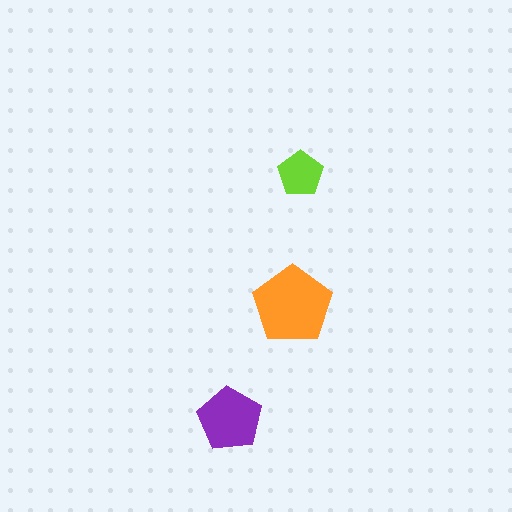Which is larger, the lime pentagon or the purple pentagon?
The purple one.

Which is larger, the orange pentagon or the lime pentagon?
The orange one.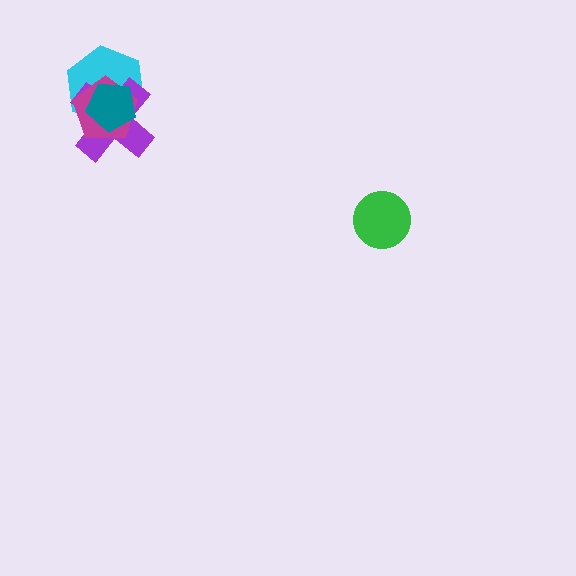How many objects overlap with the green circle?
0 objects overlap with the green circle.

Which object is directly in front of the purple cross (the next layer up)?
The magenta pentagon is directly in front of the purple cross.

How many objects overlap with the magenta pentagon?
3 objects overlap with the magenta pentagon.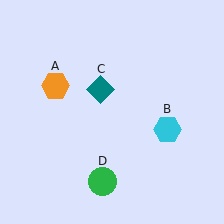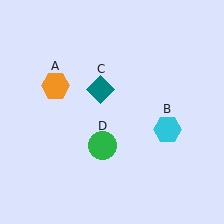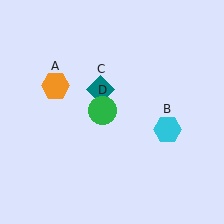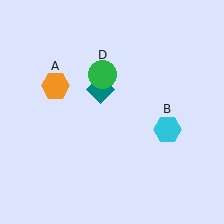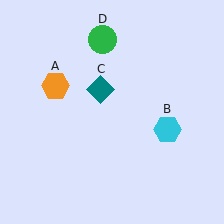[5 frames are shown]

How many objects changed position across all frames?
1 object changed position: green circle (object D).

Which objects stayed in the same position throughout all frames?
Orange hexagon (object A) and cyan hexagon (object B) and teal diamond (object C) remained stationary.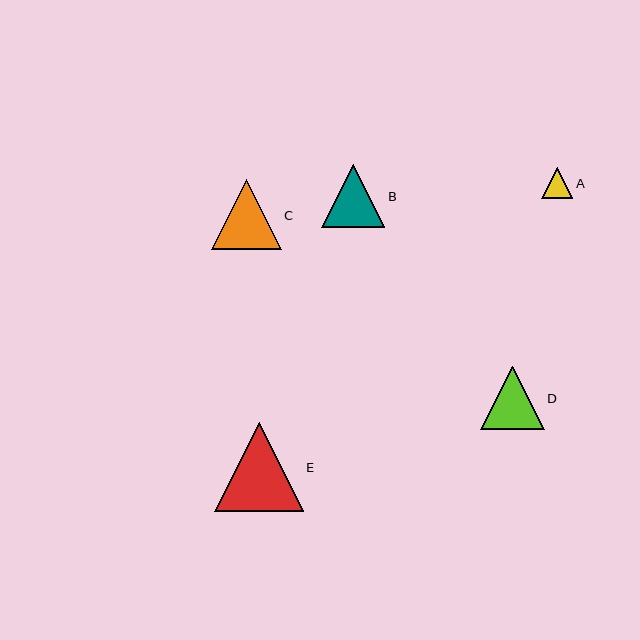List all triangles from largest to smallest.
From largest to smallest: E, C, D, B, A.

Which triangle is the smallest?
Triangle A is the smallest with a size of approximately 31 pixels.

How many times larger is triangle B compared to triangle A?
Triangle B is approximately 2.0 times the size of triangle A.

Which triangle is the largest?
Triangle E is the largest with a size of approximately 89 pixels.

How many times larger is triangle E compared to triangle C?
Triangle E is approximately 1.3 times the size of triangle C.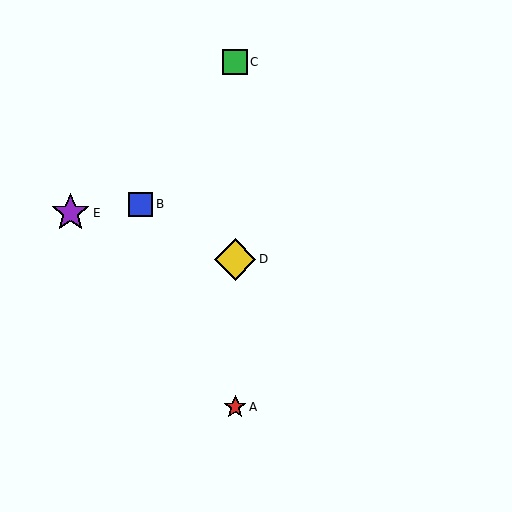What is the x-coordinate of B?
Object B is at x≈141.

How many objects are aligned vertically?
3 objects (A, C, D) are aligned vertically.